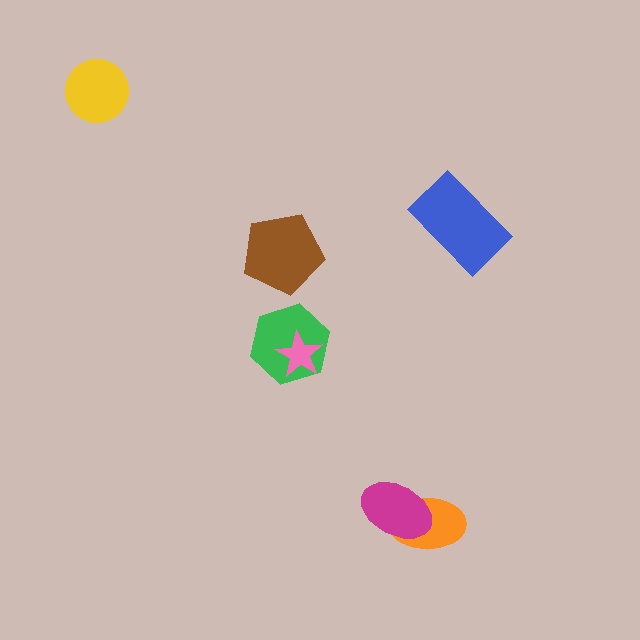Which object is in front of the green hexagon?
The pink star is in front of the green hexagon.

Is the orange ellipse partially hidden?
Yes, it is partially covered by another shape.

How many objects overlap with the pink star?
1 object overlaps with the pink star.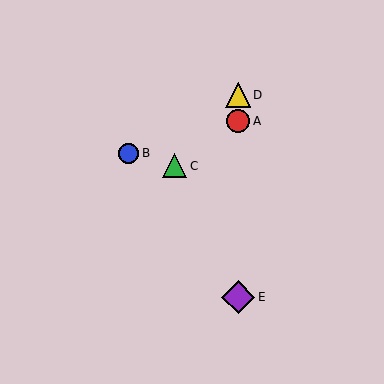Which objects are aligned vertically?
Objects A, D, E are aligned vertically.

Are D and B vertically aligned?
No, D is at x≈238 and B is at x≈128.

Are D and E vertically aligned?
Yes, both are at x≈238.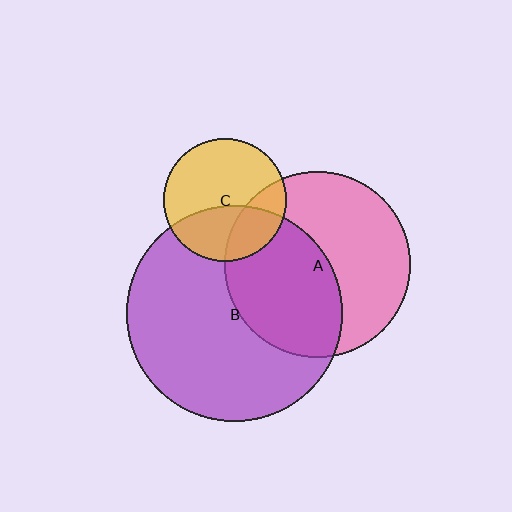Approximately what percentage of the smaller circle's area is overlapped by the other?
Approximately 25%.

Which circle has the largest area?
Circle B (purple).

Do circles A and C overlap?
Yes.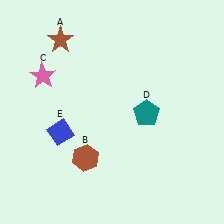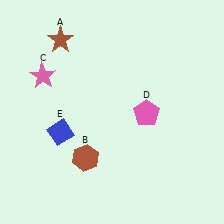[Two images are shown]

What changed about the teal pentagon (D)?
In Image 1, D is teal. In Image 2, it changed to pink.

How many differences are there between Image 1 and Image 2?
There is 1 difference between the two images.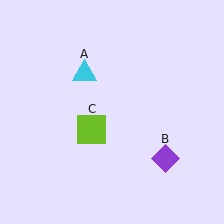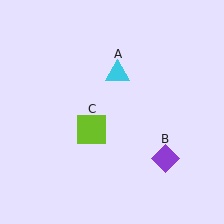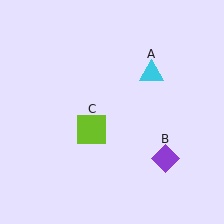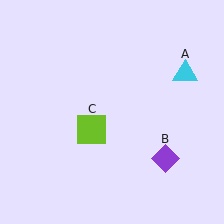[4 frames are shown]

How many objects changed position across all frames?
1 object changed position: cyan triangle (object A).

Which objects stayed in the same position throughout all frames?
Purple diamond (object B) and lime square (object C) remained stationary.